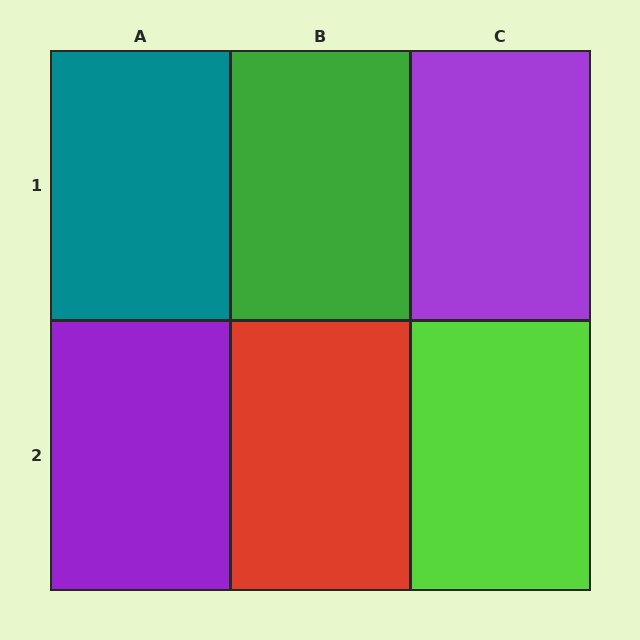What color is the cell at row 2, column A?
Purple.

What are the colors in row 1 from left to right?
Teal, green, purple.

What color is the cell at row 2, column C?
Lime.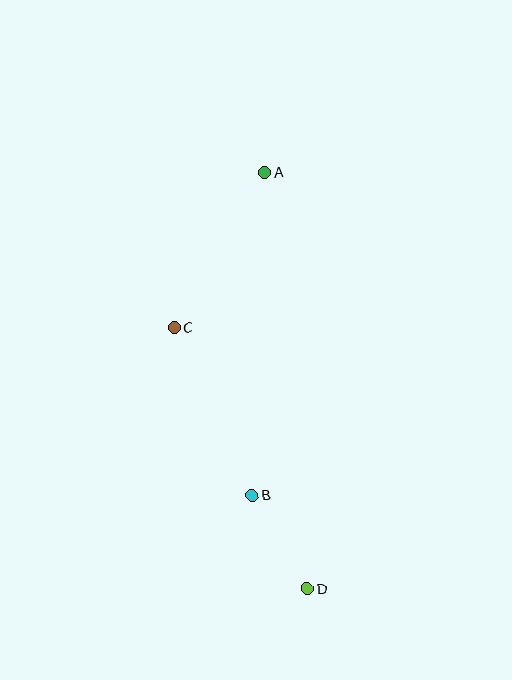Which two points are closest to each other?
Points B and D are closest to each other.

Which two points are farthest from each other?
Points A and D are farthest from each other.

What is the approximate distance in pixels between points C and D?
The distance between C and D is approximately 293 pixels.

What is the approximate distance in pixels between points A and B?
The distance between A and B is approximately 323 pixels.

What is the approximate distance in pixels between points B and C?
The distance between B and C is approximately 185 pixels.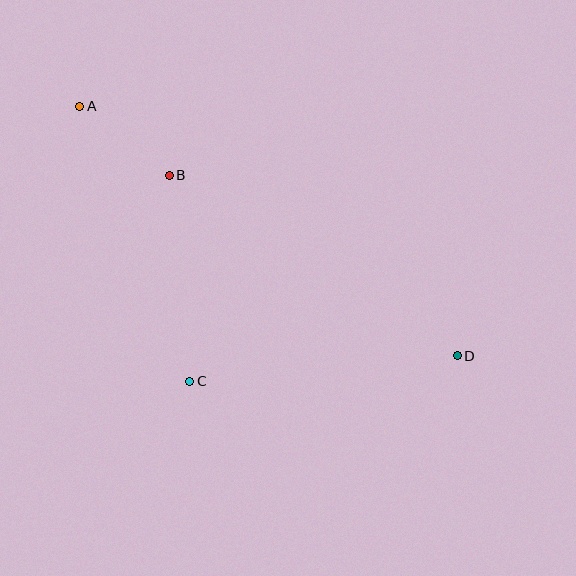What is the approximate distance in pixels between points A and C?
The distance between A and C is approximately 296 pixels.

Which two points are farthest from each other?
Points A and D are farthest from each other.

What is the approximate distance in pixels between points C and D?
The distance between C and D is approximately 269 pixels.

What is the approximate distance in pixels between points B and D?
The distance between B and D is approximately 340 pixels.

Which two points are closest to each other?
Points A and B are closest to each other.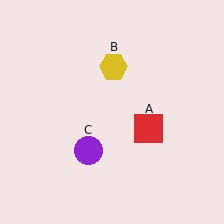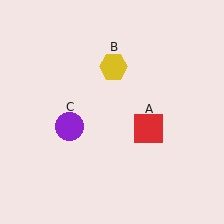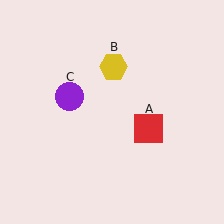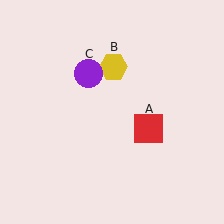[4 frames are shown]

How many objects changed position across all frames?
1 object changed position: purple circle (object C).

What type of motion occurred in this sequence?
The purple circle (object C) rotated clockwise around the center of the scene.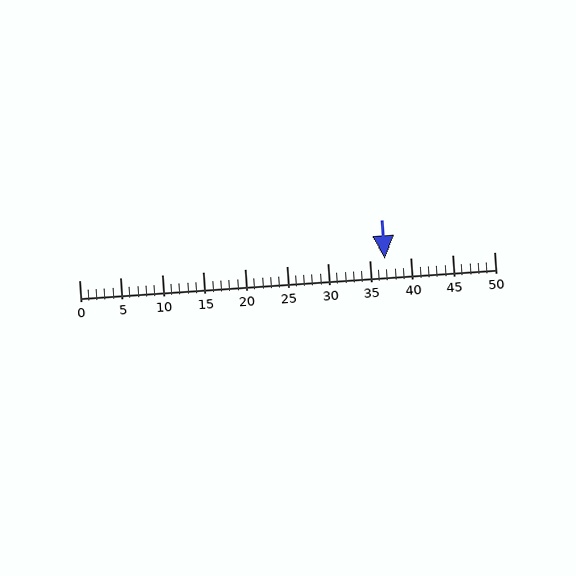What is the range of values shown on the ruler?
The ruler shows values from 0 to 50.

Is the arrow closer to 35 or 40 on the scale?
The arrow is closer to 35.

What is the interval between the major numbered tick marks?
The major tick marks are spaced 5 units apart.